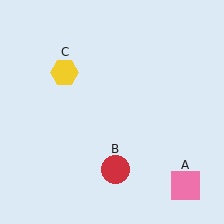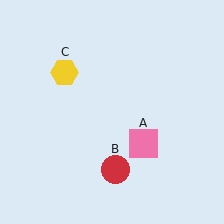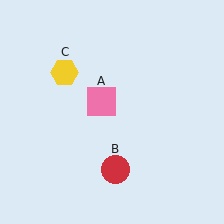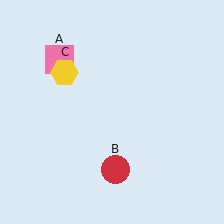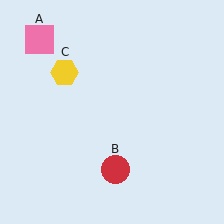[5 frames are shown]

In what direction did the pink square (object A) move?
The pink square (object A) moved up and to the left.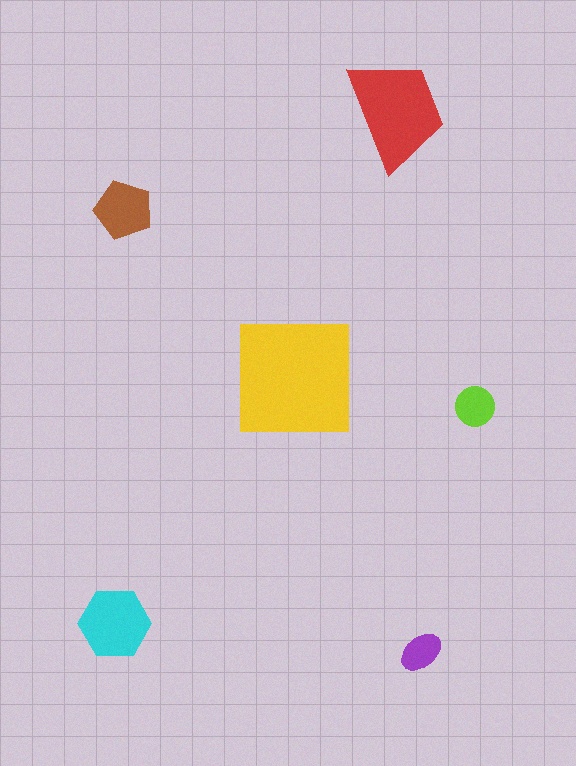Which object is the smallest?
The purple ellipse.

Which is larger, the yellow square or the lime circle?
The yellow square.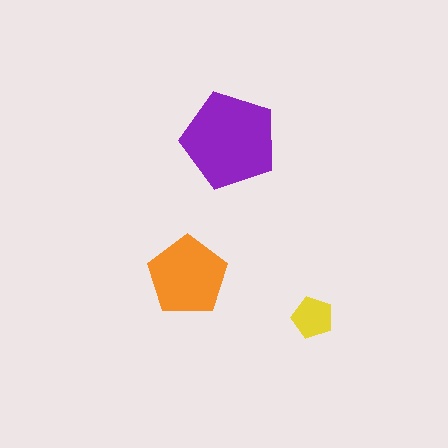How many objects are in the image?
There are 3 objects in the image.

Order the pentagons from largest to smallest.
the purple one, the orange one, the yellow one.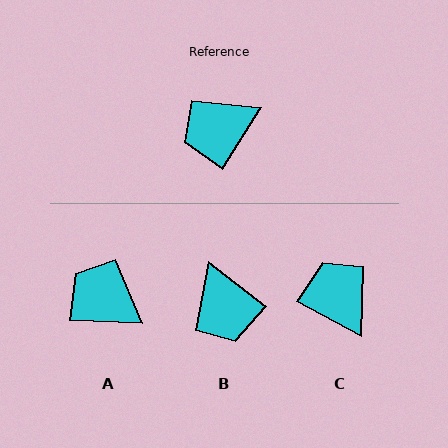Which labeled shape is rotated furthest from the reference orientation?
C, about 87 degrees away.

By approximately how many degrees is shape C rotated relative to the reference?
Approximately 87 degrees clockwise.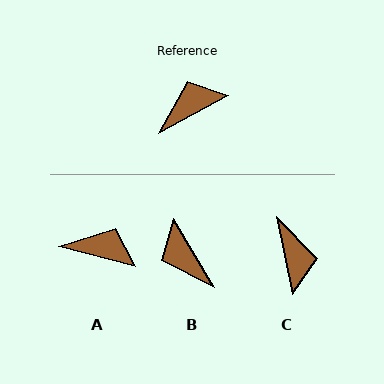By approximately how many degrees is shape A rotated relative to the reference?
Approximately 43 degrees clockwise.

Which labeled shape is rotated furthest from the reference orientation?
C, about 107 degrees away.